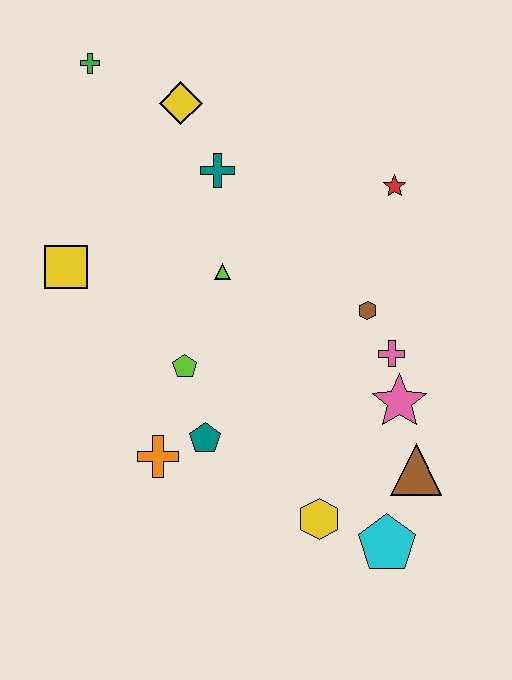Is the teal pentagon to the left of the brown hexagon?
Yes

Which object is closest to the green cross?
The yellow diamond is closest to the green cross.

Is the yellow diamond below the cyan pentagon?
No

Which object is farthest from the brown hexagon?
The green cross is farthest from the brown hexagon.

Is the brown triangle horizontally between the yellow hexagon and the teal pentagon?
No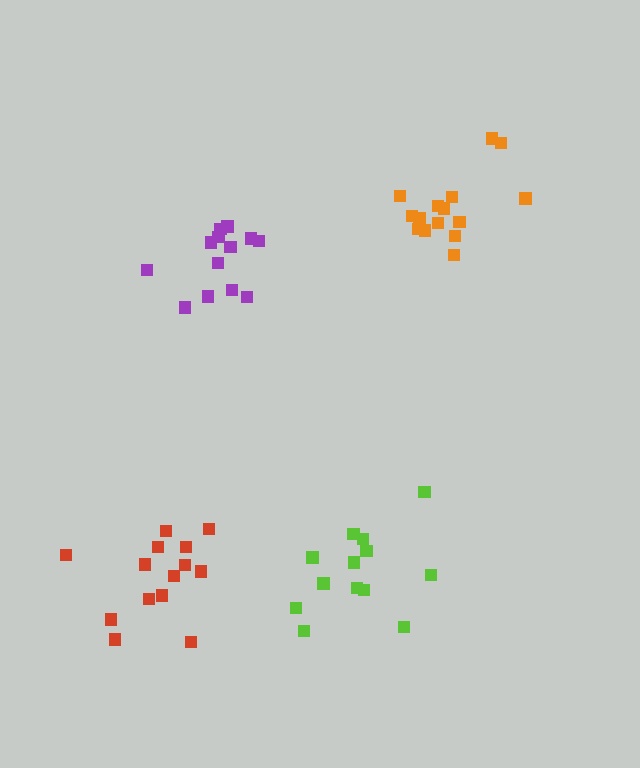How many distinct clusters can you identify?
There are 4 distinct clusters.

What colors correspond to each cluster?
The clusters are colored: lime, orange, purple, red.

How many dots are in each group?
Group 1: 13 dots, Group 2: 15 dots, Group 3: 13 dots, Group 4: 14 dots (55 total).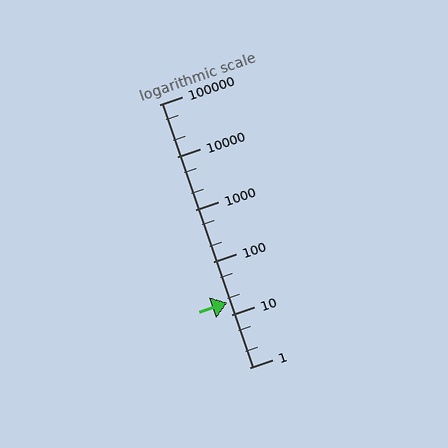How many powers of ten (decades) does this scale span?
The scale spans 5 decades, from 1 to 100000.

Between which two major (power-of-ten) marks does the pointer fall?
The pointer is between 10 and 100.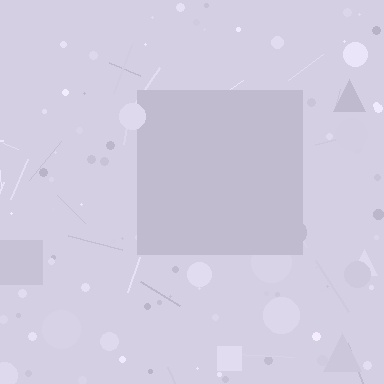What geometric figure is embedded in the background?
A square is embedded in the background.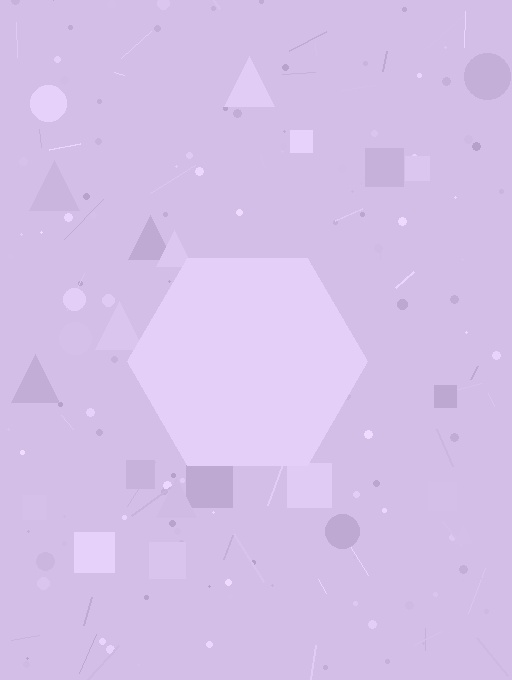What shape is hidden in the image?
A hexagon is hidden in the image.